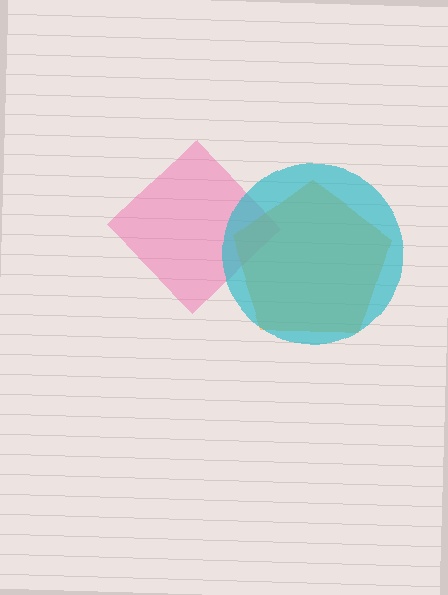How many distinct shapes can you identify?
There are 3 distinct shapes: a pink diamond, an orange pentagon, a cyan circle.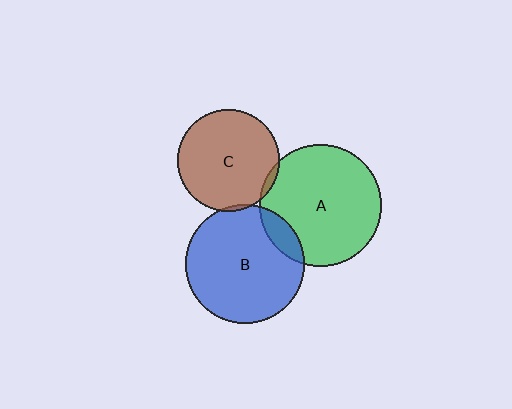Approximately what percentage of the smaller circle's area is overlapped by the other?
Approximately 5%.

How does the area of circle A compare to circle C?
Approximately 1.4 times.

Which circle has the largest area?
Circle A (green).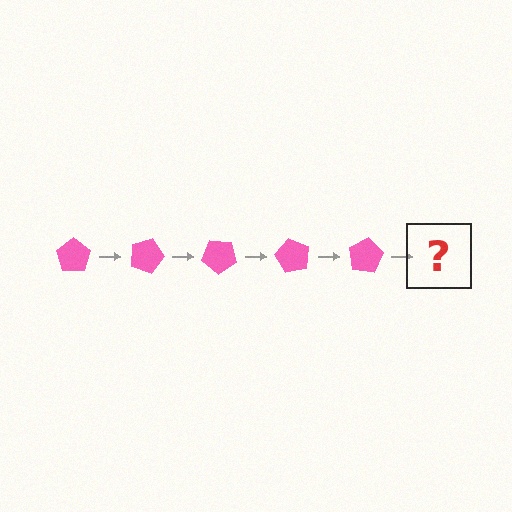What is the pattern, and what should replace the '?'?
The pattern is that the pentagon rotates 20 degrees each step. The '?' should be a pink pentagon rotated 100 degrees.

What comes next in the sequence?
The next element should be a pink pentagon rotated 100 degrees.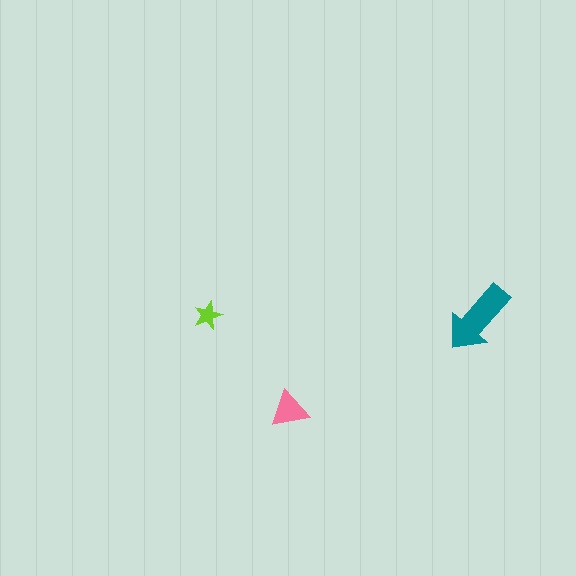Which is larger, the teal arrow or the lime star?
The teal arrow.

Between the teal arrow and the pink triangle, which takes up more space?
The teal arrow.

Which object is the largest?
The teal arrow.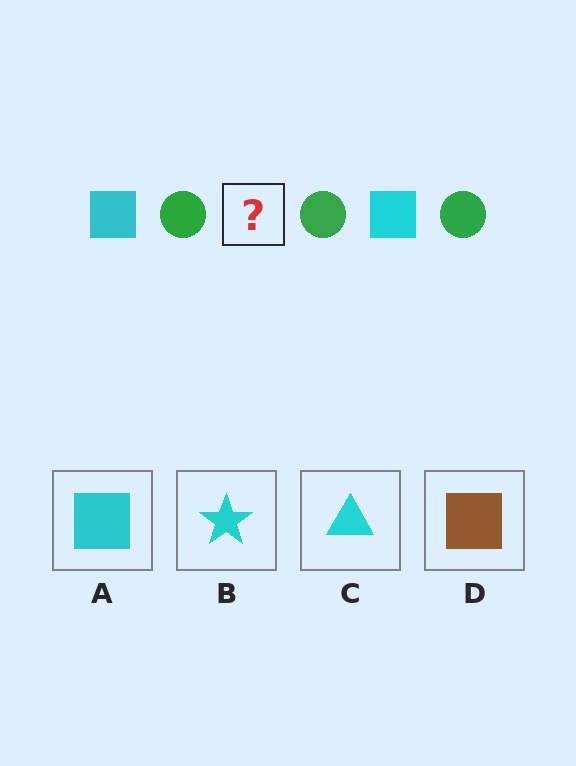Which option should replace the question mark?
Option A.